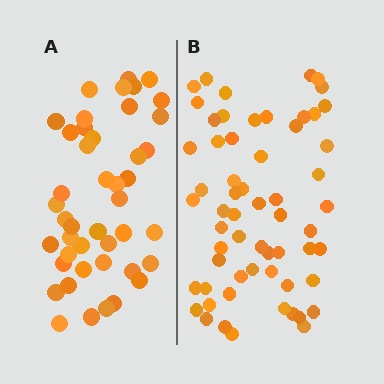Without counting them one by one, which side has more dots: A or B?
Region B (the right region) has more dots.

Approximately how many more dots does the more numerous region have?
Region B has approximately 15 more dots than region A.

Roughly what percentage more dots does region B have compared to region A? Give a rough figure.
About 35% more.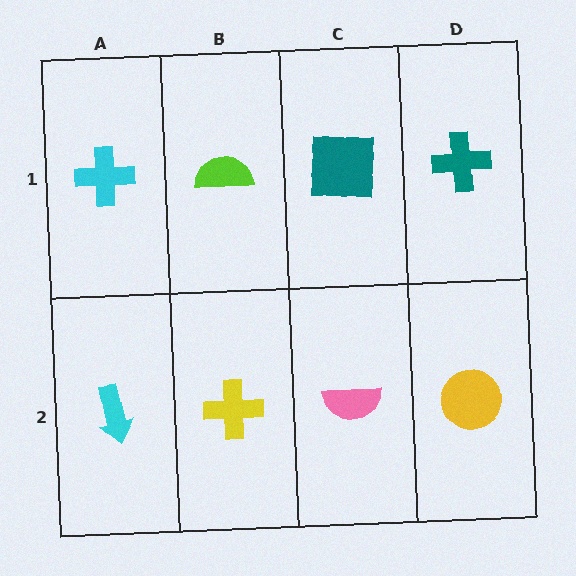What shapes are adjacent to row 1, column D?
A yellow circle (row 2, column D), a teal square (row 1, column C).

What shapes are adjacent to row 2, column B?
A lime semicircle (row 1, column B), a cyan arrow (row 2, column A), a pink semicircle (row 2, column C).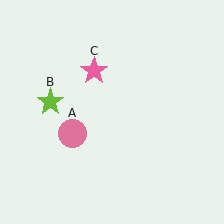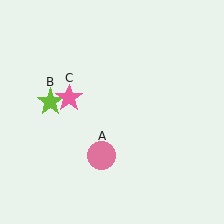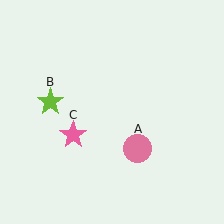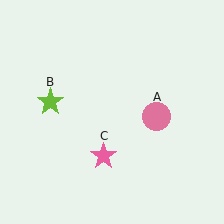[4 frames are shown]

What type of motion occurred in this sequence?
The pink circle (object A), pink star (object C) rotated counterclockwise around the center of the scene.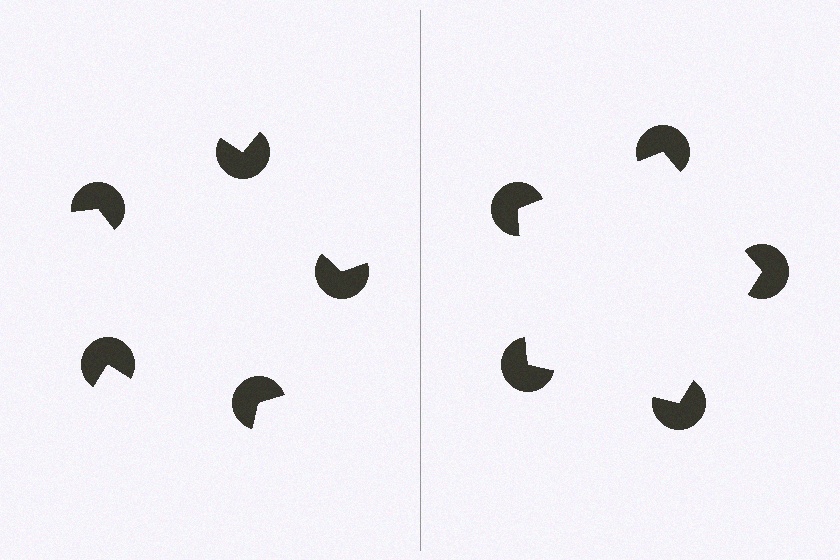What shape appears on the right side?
An illusory pentagon.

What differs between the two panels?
The pac-man discs are positioned identically on both sides; only the wedge orientations differ. On the right they align to a pentagon; on the left they are misaligned.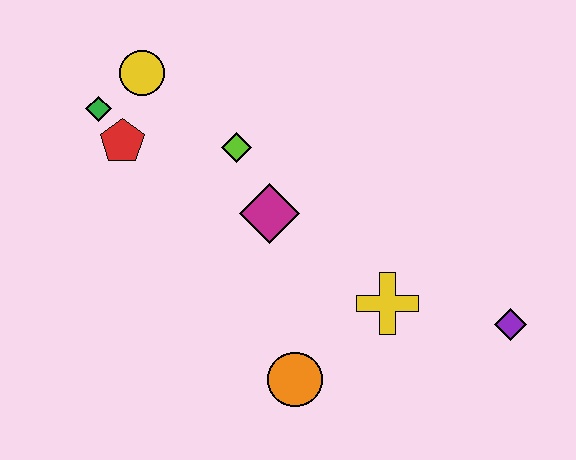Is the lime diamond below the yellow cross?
No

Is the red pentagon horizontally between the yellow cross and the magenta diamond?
No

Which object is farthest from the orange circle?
The yellow circle is farthest from the orange circle.